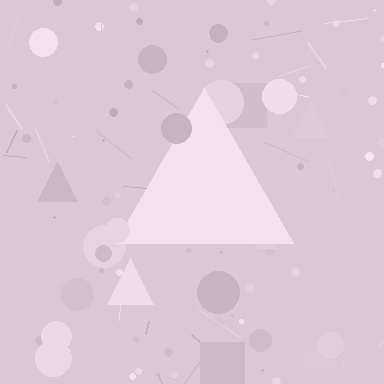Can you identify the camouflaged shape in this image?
The camouflaged shape is a triangle.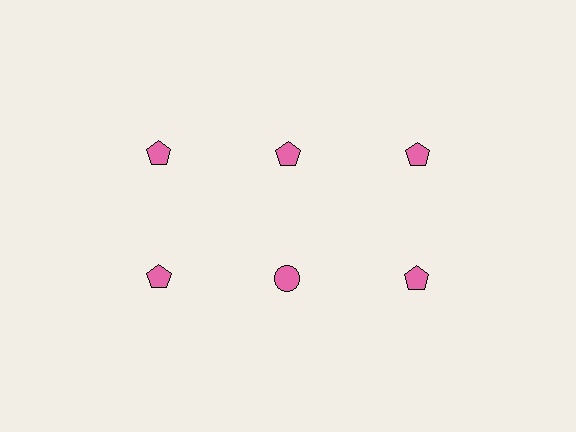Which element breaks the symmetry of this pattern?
The pink circle in the second row, second from left column breaks the symmetry. All other shapes are pink pentagons.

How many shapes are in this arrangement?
There are 6 shapes arranged in a grid pattern.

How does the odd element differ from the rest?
It has a different shape: circle instead of pentagon.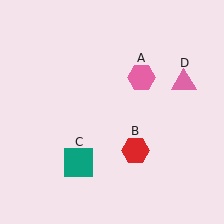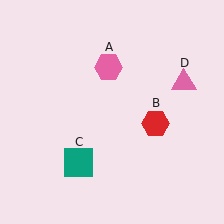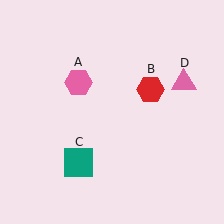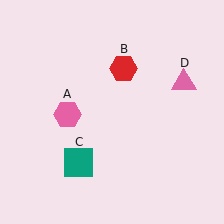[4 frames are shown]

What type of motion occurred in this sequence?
The pink hexagon (object A), red hexagon (object B) rotated counterclockwise around the center of the scene.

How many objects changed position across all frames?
2 objects changed position: pink hexagon (object A), red hexagon (object B).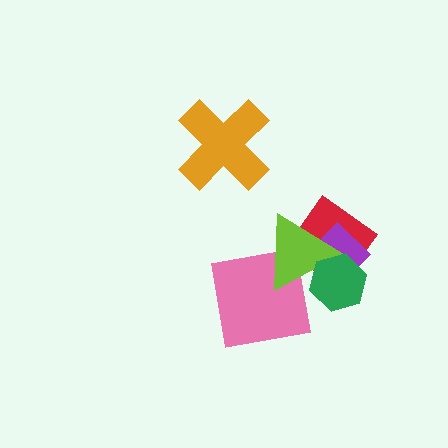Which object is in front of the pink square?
The lime triangle is in front of the pink square.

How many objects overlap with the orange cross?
0 objects overlap with the orange cross.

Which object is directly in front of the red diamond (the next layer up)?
The purple diamond is directly in front of the red diamond.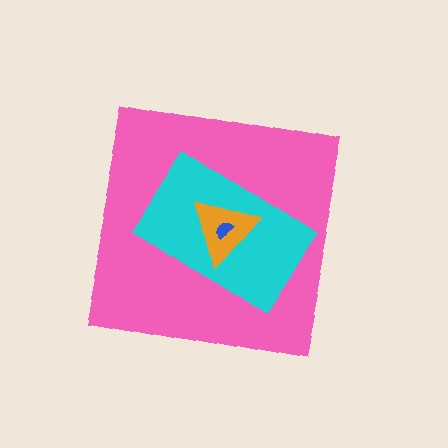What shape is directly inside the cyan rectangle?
The orange triangle.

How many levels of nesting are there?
4.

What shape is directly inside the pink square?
The cyan rectangle.